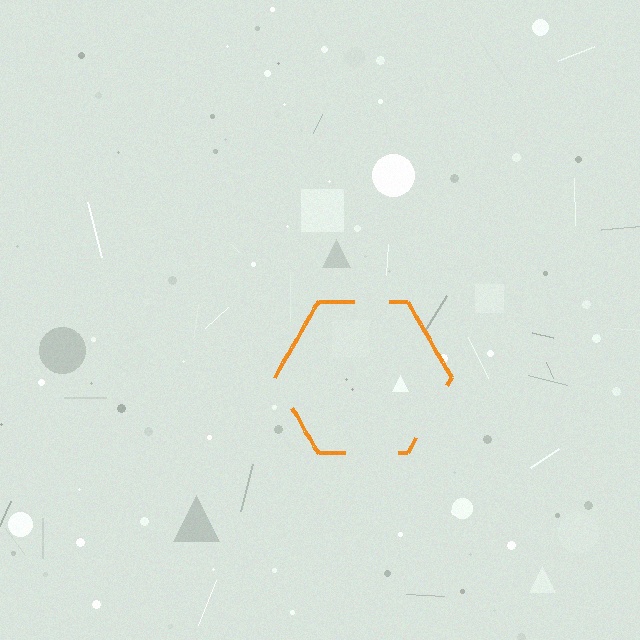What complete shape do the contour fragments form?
The contour fragments form a hexagon.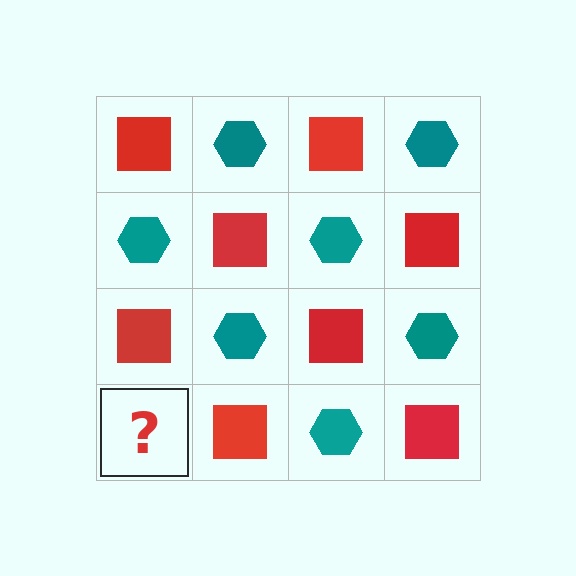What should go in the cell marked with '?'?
The missing cell should contain a teal hexagon.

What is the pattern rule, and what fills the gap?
The rule is that it alternates red square and teal hexagon in a checkerboard pattern. The gap should be filled with a teal hexagon.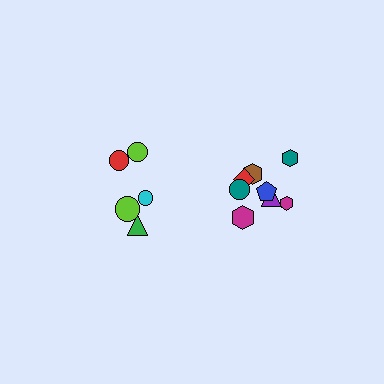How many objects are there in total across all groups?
There are 13 objects.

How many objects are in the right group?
There are 8 objects.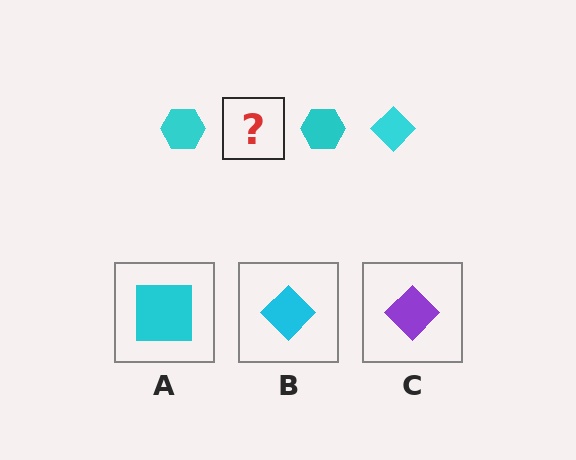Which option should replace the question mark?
Option B.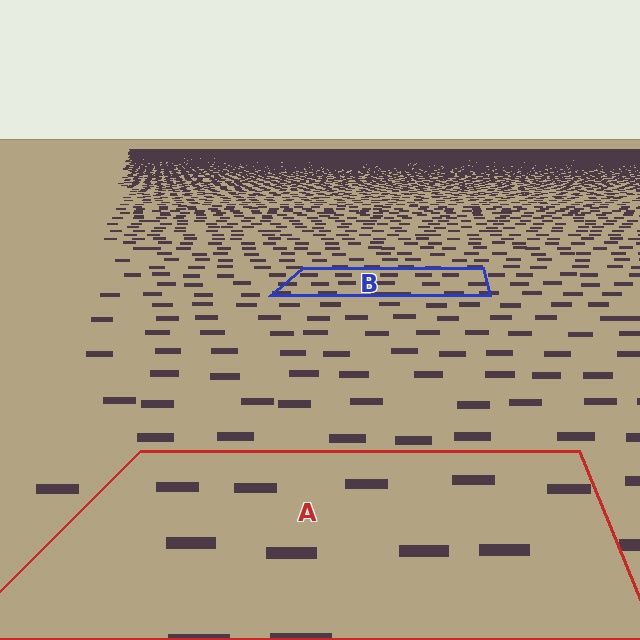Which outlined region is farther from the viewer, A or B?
Region B is farther from the viewer — the texture elements inside it appear smaller and more densely packed.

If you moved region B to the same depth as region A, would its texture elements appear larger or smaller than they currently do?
They would appear larger. At a closer depth, the same texture elements are projected at a bigger on-screen size.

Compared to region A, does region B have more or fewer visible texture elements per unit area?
Region B has more texture elements per unit area — they are packed more densely because it is farther away.